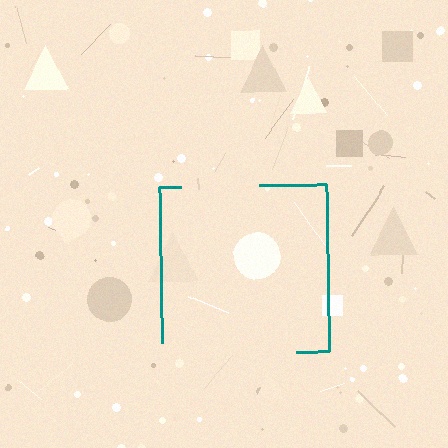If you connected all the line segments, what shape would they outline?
They would outline a square.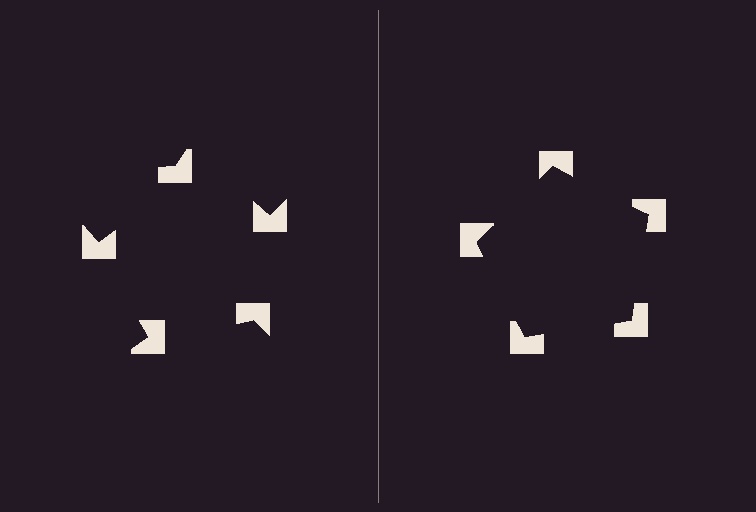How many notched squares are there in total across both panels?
10 — 5 on each side.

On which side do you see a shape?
An illusory pentagon appears on the right side. On the left side the wedge cuts are rotated, so no coherent shape forms.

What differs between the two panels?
The notched squares are positioned identically on both sides; only the wedge orientations differ. On the right they align to a pentagon; on the left they are misaligned.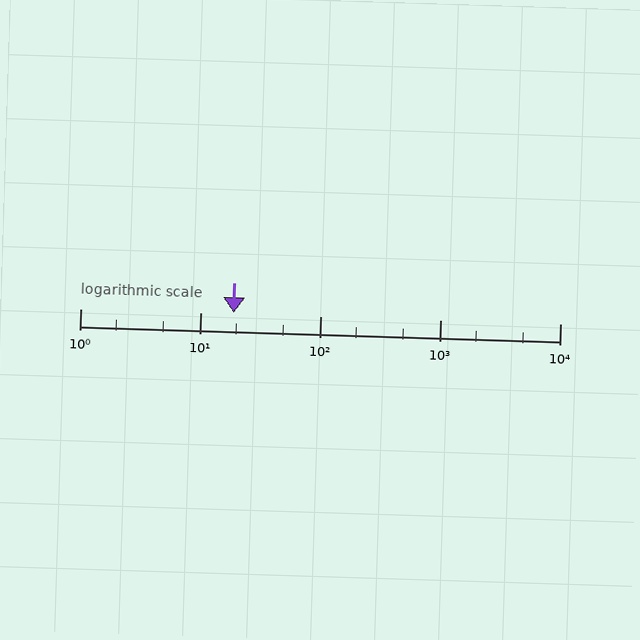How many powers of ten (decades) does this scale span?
The scale spans 4 decades, from 1 to 10000.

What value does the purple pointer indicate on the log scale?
The pointer indicates approximately 19.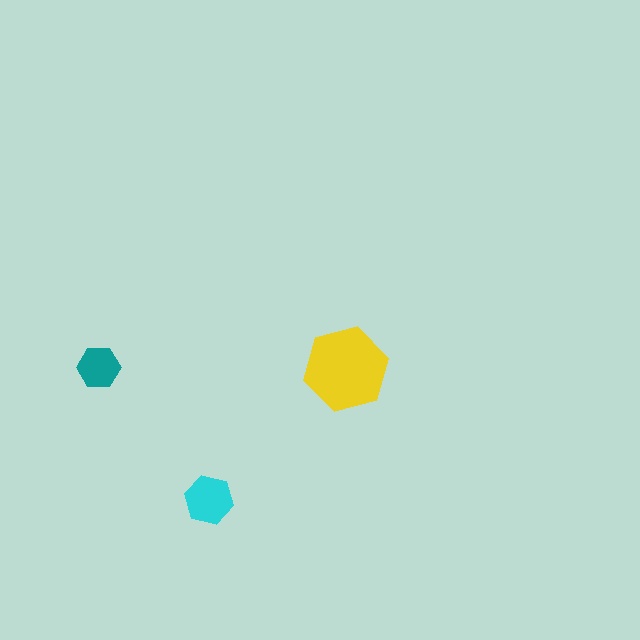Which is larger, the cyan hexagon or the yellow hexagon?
The yellow one.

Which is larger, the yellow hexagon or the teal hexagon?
The yellow one.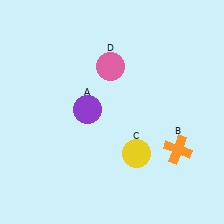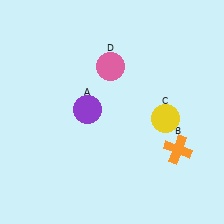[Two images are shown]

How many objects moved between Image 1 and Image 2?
1 object moved between the two images.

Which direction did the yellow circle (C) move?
The yellow circle (C) moved up.